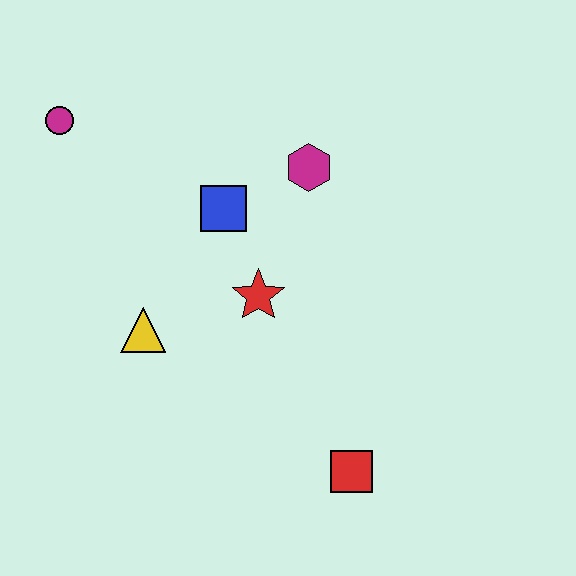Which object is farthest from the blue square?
The red square is farthest from the blue square.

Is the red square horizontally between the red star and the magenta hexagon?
No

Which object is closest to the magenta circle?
The blue square is closest to the magenta circle.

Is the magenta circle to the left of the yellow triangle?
Yes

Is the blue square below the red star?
No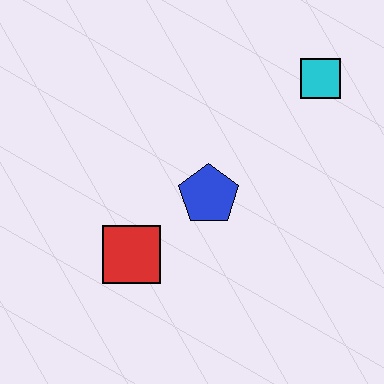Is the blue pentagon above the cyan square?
No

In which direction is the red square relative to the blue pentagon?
The red square is to the left of the blue pentagon.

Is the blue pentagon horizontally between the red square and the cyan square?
Yes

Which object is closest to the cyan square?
The blue pentagon is closest to the cyan square.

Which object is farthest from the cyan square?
The red square is farthest from the cyan square.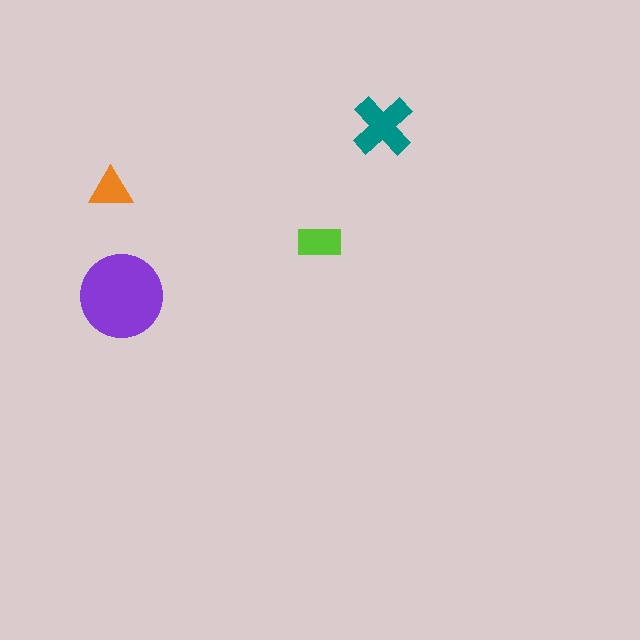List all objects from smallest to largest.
The orange triangle, the lime rectangle, the teal cross, the purple circle.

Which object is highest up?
The teal cross is topmost.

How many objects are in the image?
There are 4 objects in the image.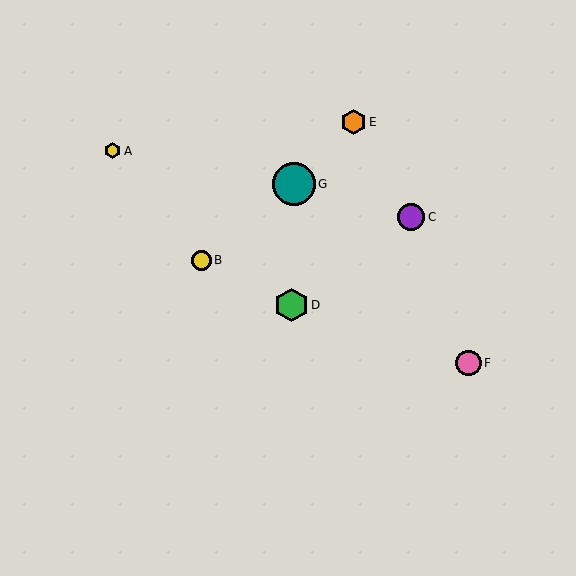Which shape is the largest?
The teal circle (labeled G) is the largest.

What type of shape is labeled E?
Shape E is an orange hexagon.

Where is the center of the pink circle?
The center of the pink circle is at (468, 363).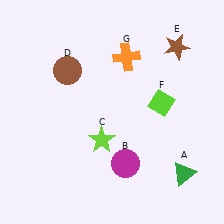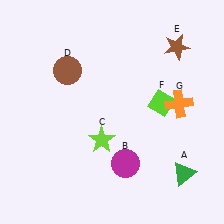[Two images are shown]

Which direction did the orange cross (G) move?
The orange cross (G) moved right.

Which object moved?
The orange cross (G) moved right.